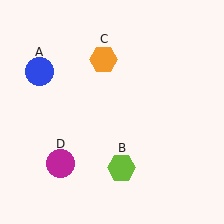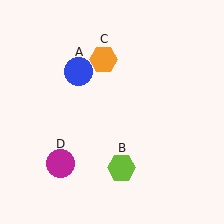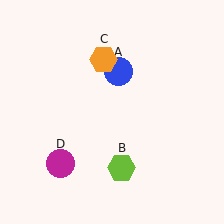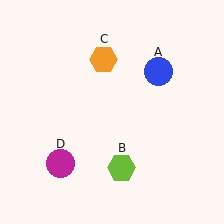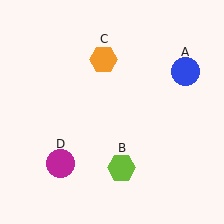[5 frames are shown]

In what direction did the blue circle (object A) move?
The blue circle (object A) moved right.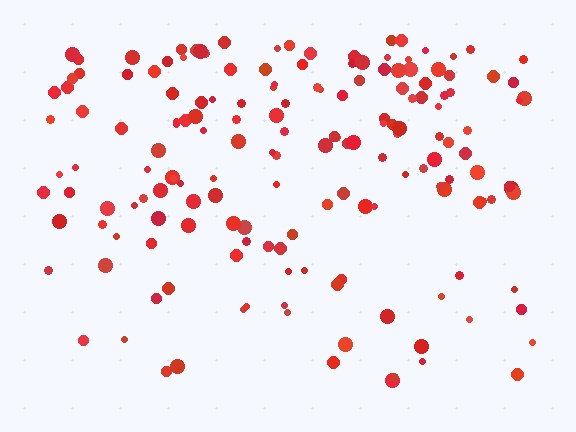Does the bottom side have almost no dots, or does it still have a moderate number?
Still a moderate number, just noticeably fewer than the top.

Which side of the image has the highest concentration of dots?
The top.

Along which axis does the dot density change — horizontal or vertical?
Vertical.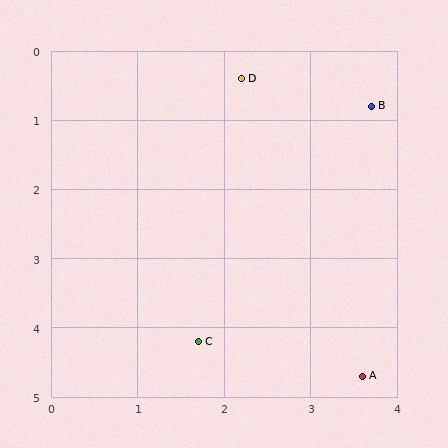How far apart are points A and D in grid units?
Points A and D are about 4.5 grid units apart.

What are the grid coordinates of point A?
Point A is at approximately (3.6, 4.7).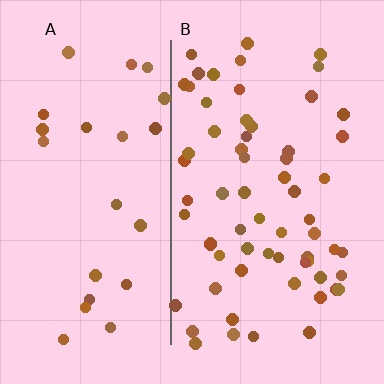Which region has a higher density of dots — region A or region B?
B (the right).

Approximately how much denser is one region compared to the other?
Approximately 2.5× — region B over region A.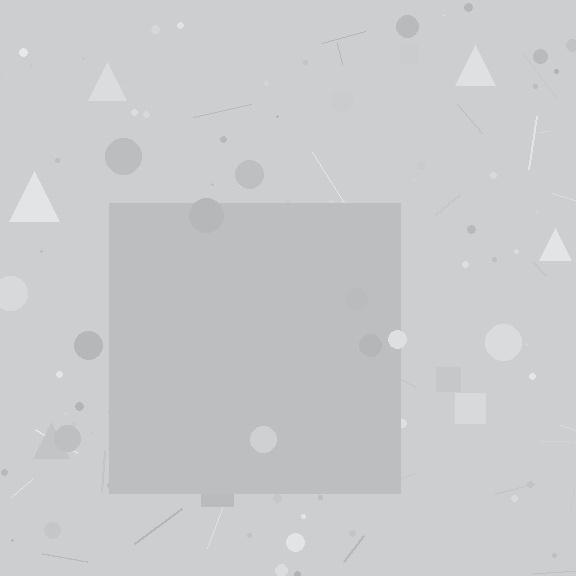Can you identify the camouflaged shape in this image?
The camouflaged shape is a square.